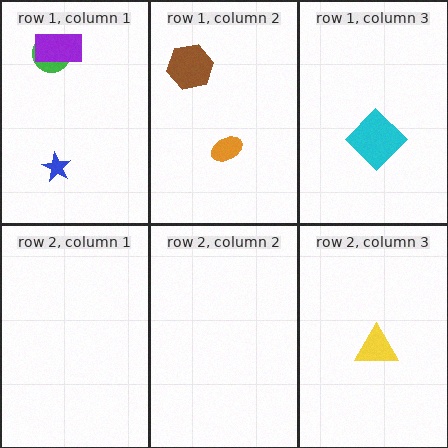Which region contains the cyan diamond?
The row 1, column 3 region.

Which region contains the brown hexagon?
The row 1, column 2 region.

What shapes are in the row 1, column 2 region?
The brown hexagon, the orange ellipse.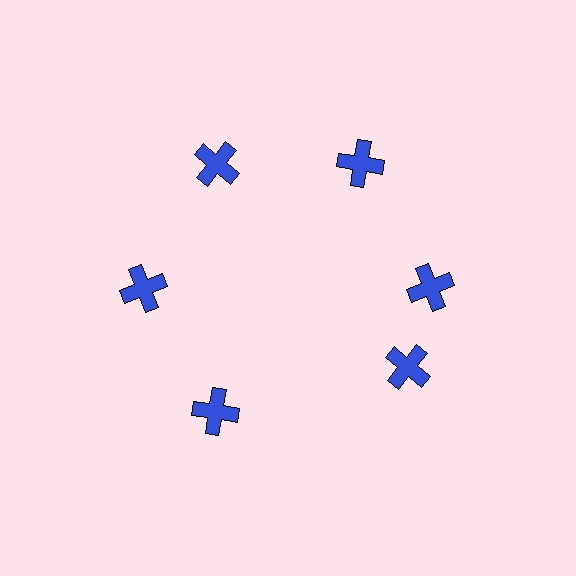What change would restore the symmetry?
The symmetry would be restored by rotating it back into even spacing with its neighbors so that all 6 crosses sit at equal angles and equal distance from the center.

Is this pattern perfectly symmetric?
No. The 6 blue crosses are arranged in a ring, but one element near the 5 o'clock position is rotated out of alignment along the ring, breaking the 6-fold rotational symmetry.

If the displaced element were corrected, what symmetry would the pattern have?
It would have 6-fold rotational symmetry — the pattern would map onto itself every 60 degrees.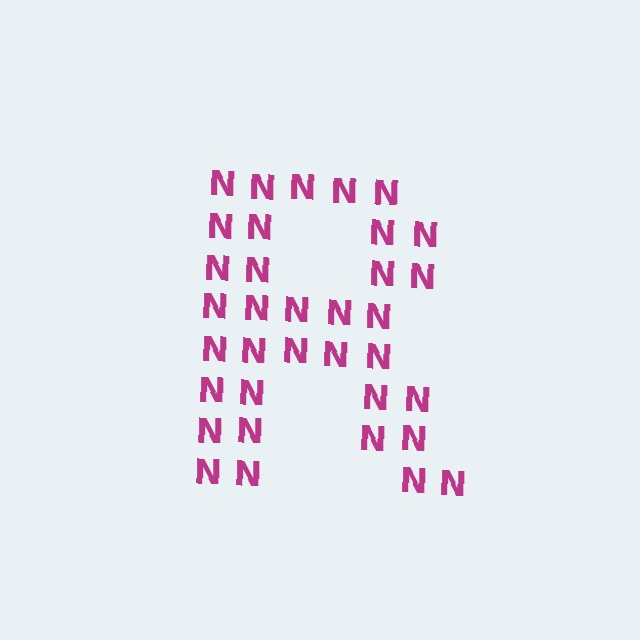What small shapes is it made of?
It is made of small letter N's.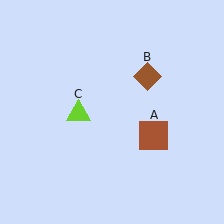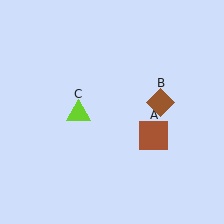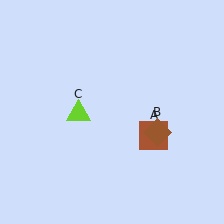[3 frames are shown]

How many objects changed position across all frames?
1 object changed position: brown diamond (object B).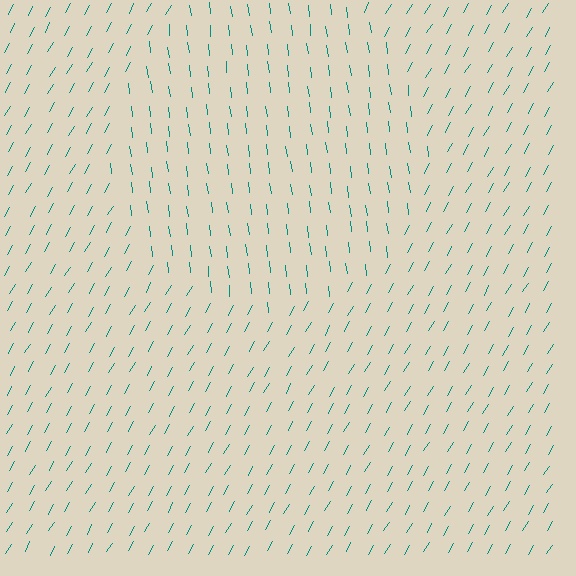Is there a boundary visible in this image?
Yes, there is a texture boundary formed by a change in line orientation.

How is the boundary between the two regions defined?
The boundary is defined purely by a change in line orientation (approximately 37 degrees difference). All lines are the same color and thickness.